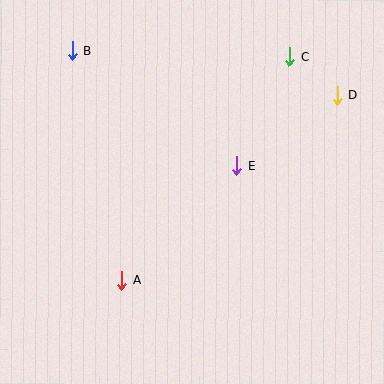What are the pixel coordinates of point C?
Point C is at (289, 57).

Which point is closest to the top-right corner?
Point D is closest to the top-right corner.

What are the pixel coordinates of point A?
Point A is at (121, 280).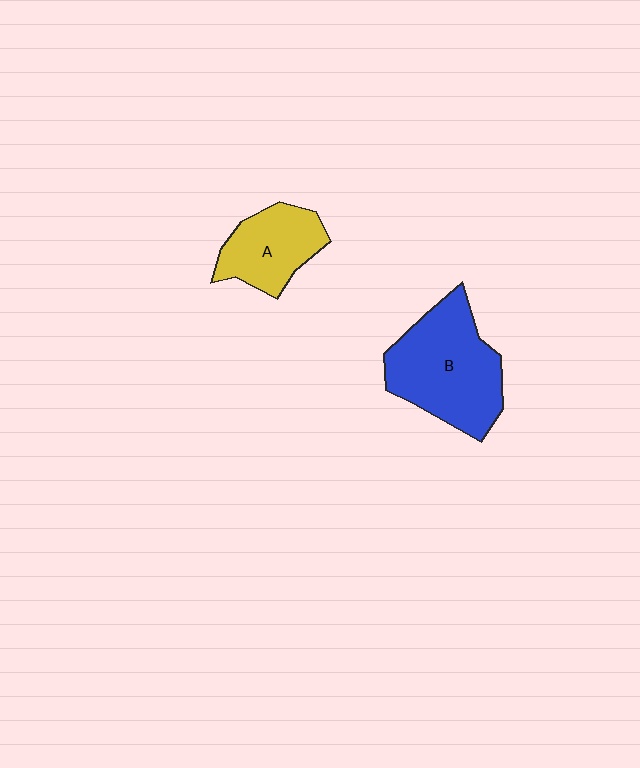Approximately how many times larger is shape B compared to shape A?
Approximately 1.7 times.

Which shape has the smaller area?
Shape A (yellow).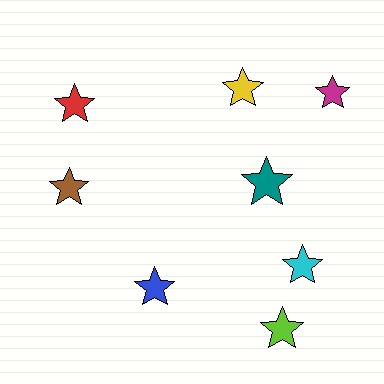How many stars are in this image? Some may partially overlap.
There are 8 stars.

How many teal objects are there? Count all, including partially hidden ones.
There is 1 teal object.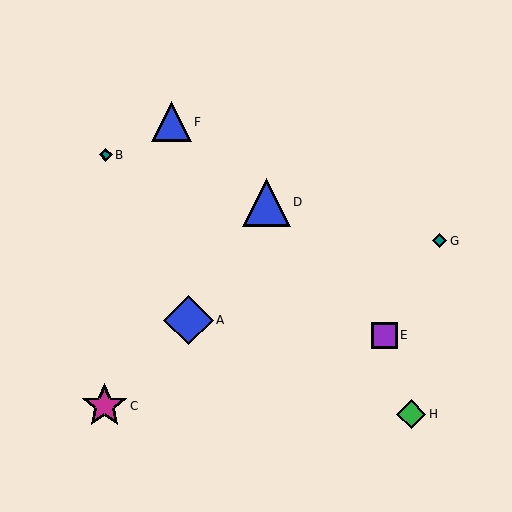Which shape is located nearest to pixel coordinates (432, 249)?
The teal diamond (labeled G) at (440, 241) is nearest to that location.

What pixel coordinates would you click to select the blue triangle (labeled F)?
Click at (172, 122) to select the blue triangle F.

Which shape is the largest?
The blue diamond (labeled A) is the largest.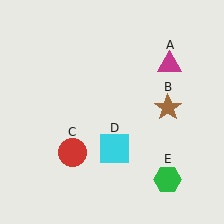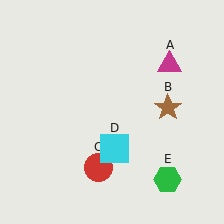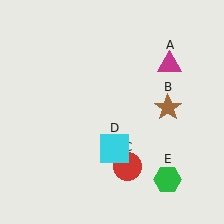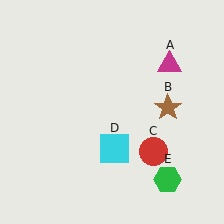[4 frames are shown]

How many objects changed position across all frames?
1 object changed position: red circle (object C).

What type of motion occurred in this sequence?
The red circle (object C) rotated counterclockwise around the center of the scene.